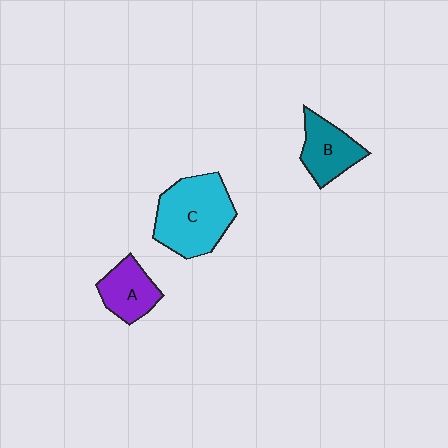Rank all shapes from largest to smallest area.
From largest to smallest: C (cyan), B (teal), A (purple).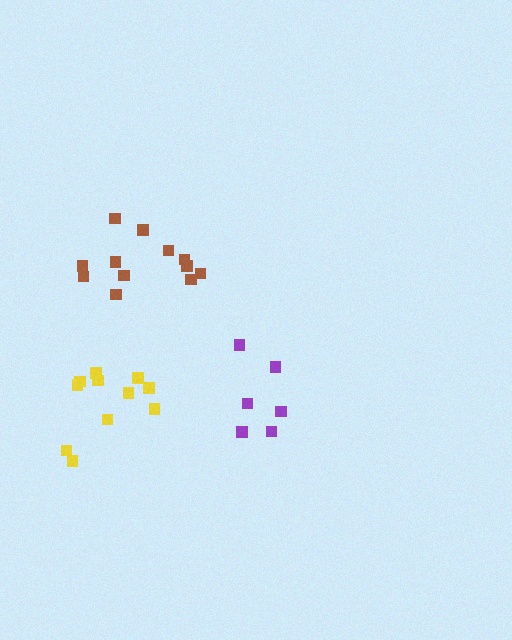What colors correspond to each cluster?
The clusters are colored: purple, yellow, brown.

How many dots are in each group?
Group 1: 6 dots, Group 2: 11 dots, Group 3: 12 dots (29 total).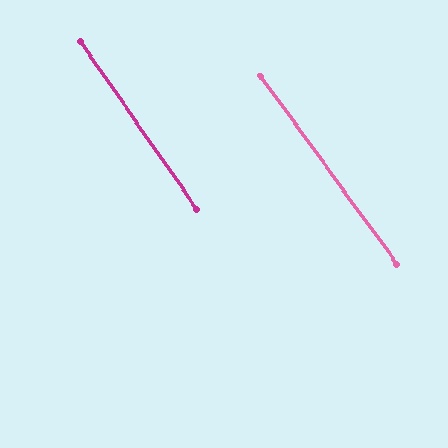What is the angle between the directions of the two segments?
Approximately 1 degree.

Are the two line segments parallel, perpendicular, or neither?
Parallel — their directions differ by only 1.0°.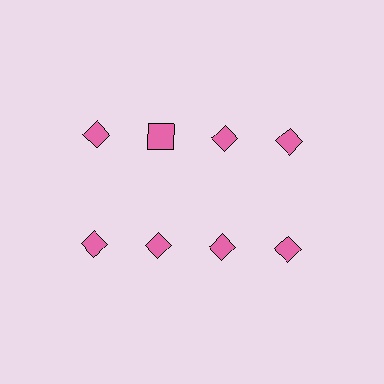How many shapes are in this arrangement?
There are 8 shapes arranged in a grid pattern.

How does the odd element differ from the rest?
It has a different shape: square instead of diamond.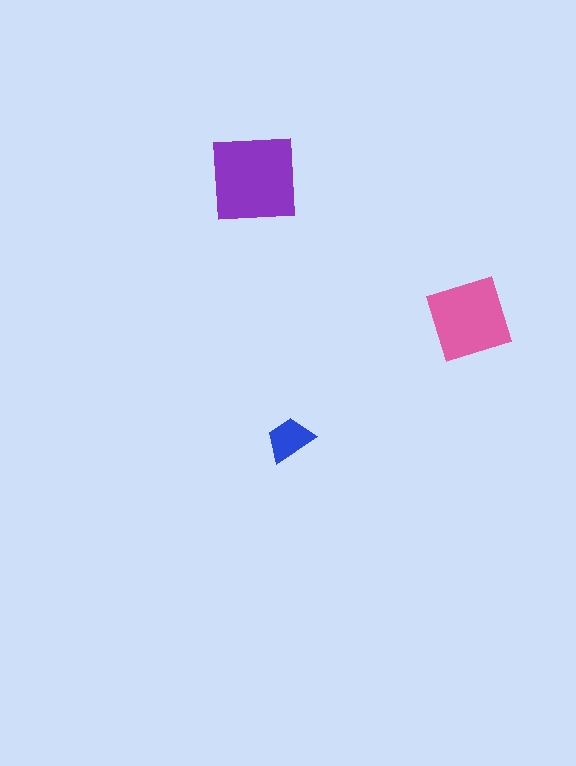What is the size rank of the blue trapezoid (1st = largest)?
3rd.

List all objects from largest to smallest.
The purple square, the pink diamond, the blue trapezoid.